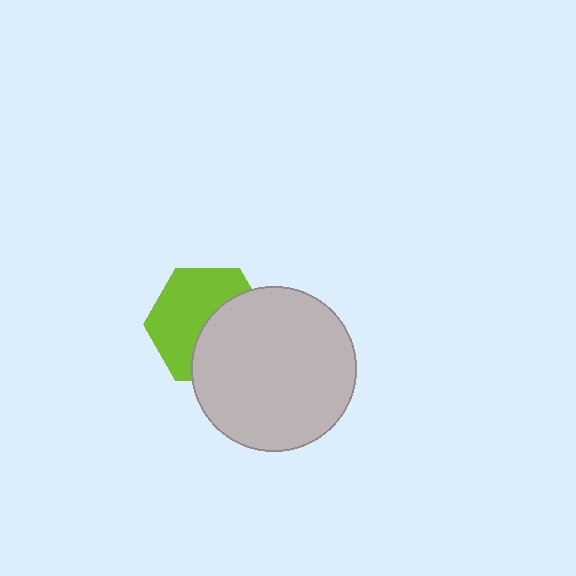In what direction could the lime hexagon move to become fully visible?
The lime hexagon could move toward the upper-left. That would shift it out from behind the light gray circle entirely.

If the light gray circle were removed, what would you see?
You would see the complete lime hexagon.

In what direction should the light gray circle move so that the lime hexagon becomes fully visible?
The light gray circle should move toward the lower-right. That is the shortest direction to clear the overlap and leave the lime hexagon fully visible.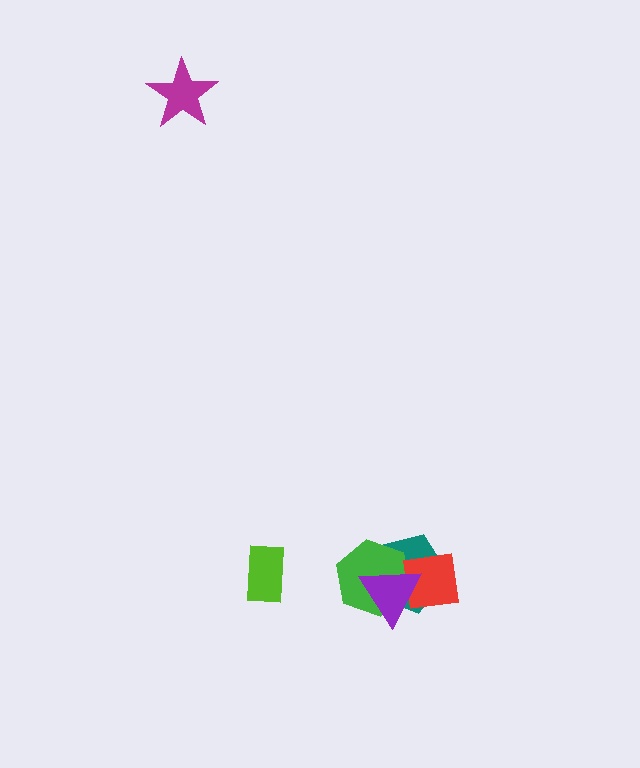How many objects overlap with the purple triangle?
3 objects overlap with the purple triangle.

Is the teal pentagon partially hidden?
Yes, it is partially covered by another shape.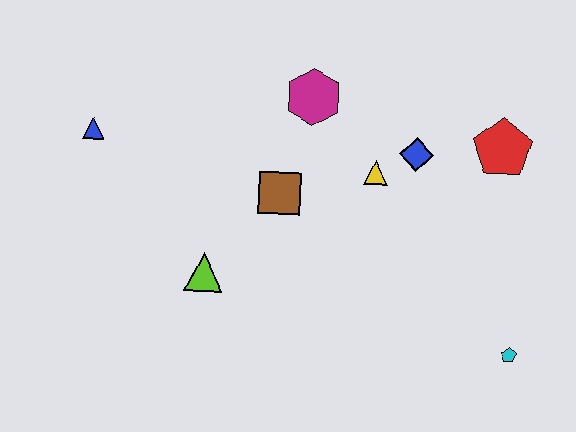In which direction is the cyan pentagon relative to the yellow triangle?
The cyan pentagon is below the yellow triangle.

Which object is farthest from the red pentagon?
The blue triangle is farthest from the red pentagon.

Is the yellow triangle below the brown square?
No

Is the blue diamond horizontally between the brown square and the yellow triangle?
No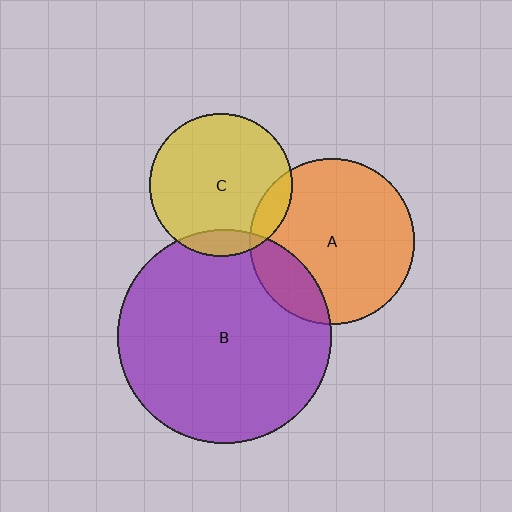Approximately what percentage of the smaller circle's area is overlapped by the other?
Approximately 10%.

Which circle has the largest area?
Circle B (purple).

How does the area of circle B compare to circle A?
Approximately 1.7 times.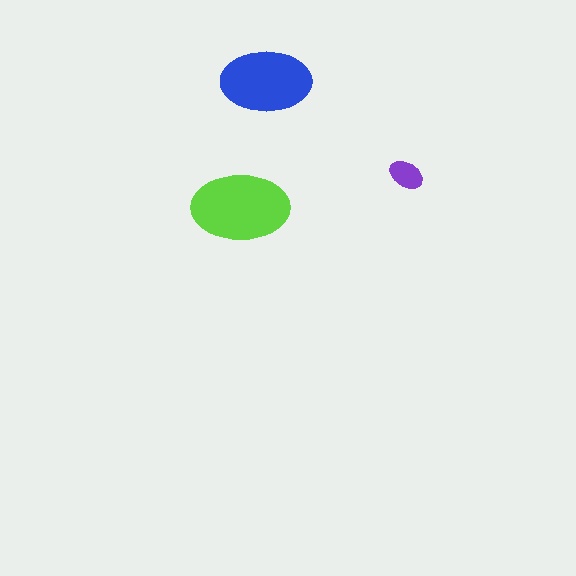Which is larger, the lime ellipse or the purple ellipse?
The lime one.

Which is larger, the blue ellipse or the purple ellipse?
The blue one.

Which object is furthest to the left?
The lime ellipse is leftmost.